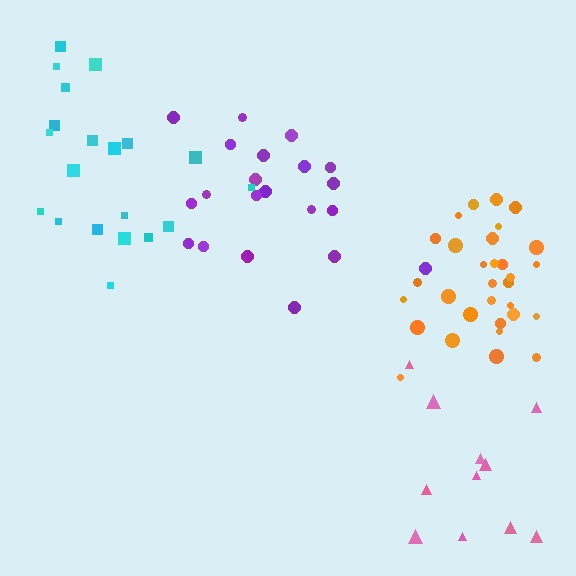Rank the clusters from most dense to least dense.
orange, purple, cyan, pink.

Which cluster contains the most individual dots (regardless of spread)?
Orange (32).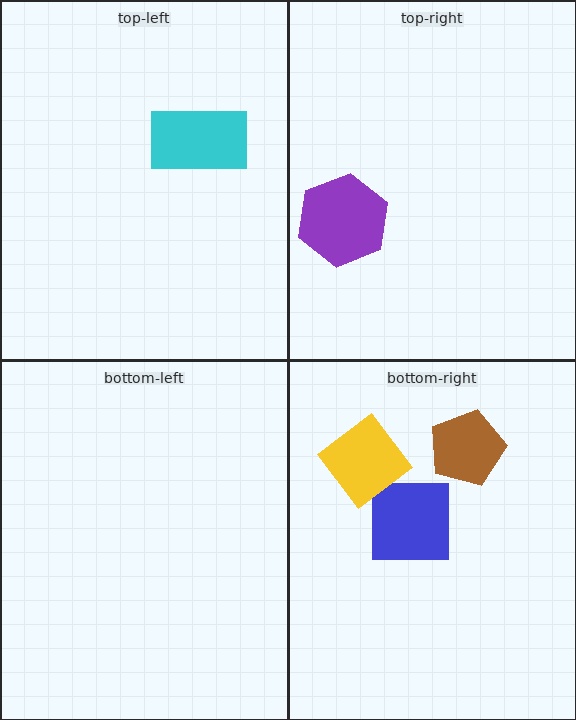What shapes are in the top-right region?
The purple hexagon.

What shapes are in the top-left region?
The cyan rectangle.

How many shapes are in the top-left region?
1.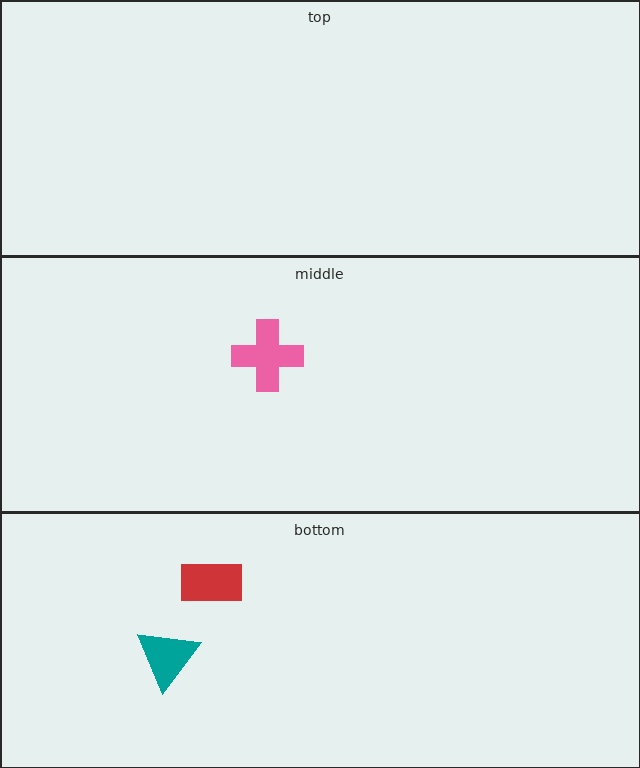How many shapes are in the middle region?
1.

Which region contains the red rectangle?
The bottom region.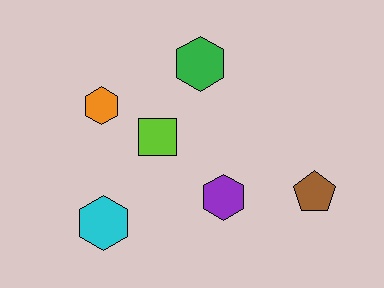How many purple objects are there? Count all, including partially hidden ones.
There is 1 purple object.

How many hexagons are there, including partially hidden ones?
There are 4 hexagons.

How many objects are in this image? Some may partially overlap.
There are 6 objects.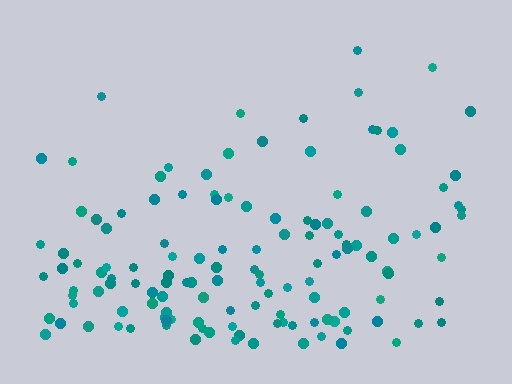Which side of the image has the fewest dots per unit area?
The top.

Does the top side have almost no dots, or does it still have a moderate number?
Still a moderate number, just noticeably fewer than the bottom.